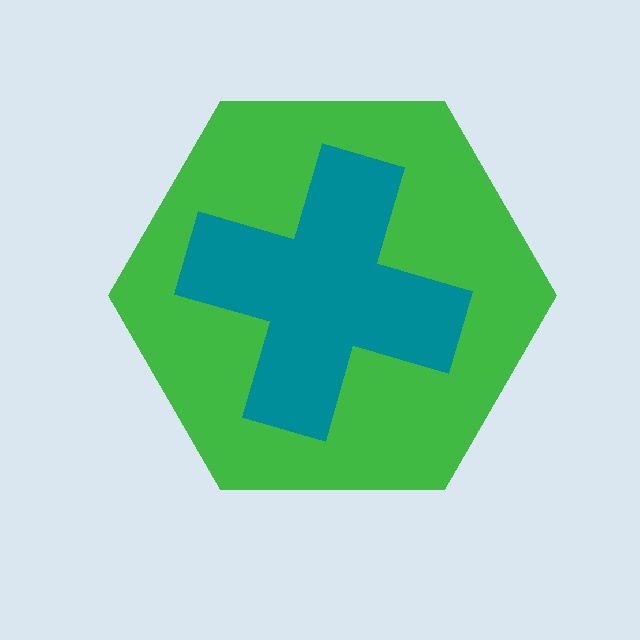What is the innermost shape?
The teal cross.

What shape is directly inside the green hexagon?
The teal cross.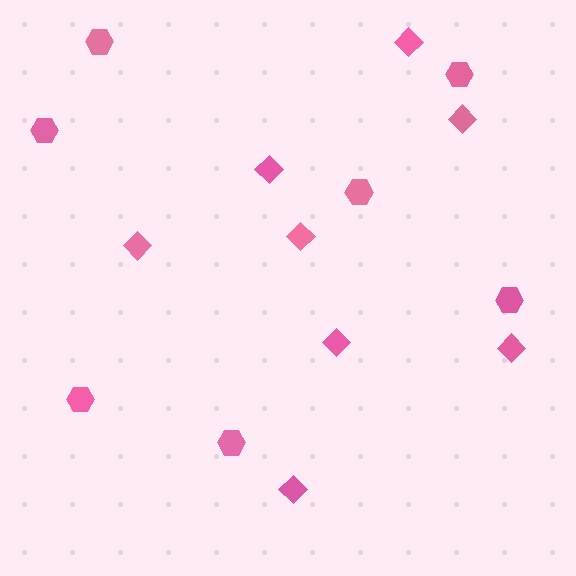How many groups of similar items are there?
There are 2 groups: one group of diamonds (8) and one group of hexagons (7).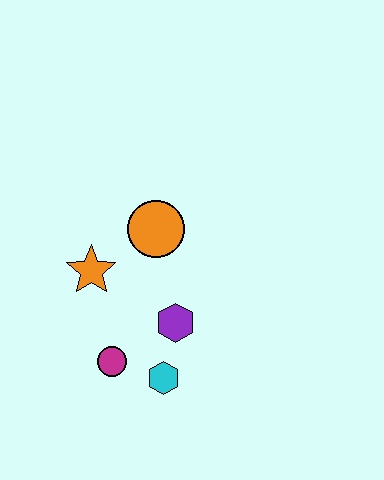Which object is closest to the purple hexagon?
The cyan hexagon is closest to the purple hexagon.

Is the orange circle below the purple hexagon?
No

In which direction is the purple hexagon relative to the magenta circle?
The purple hexagon is to the right of the magenta circle.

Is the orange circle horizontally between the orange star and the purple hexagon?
Yes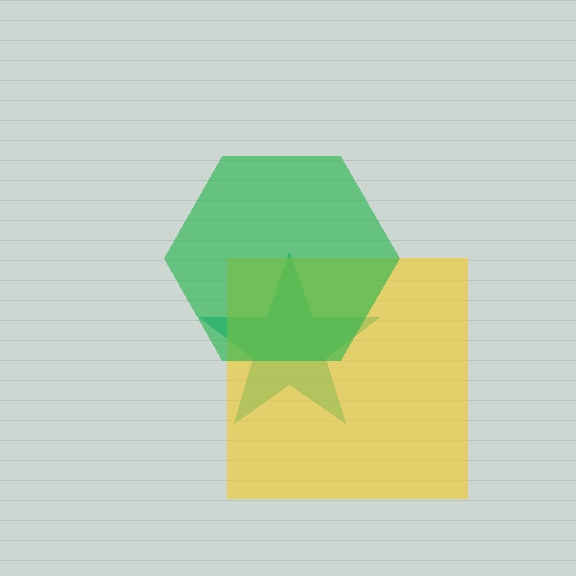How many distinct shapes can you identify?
There are 3 distinct shapes: a teal star, a yellow square, a green hexagon.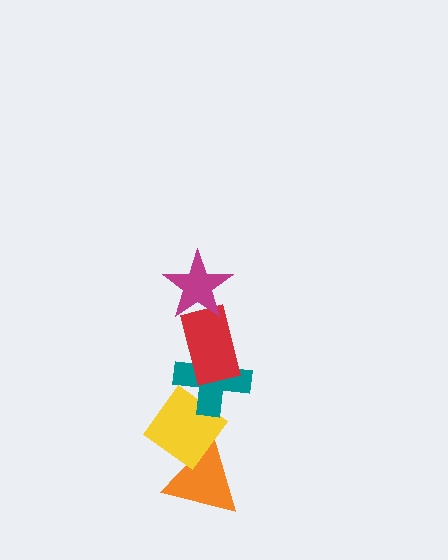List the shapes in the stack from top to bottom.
From top to bottom: the magenta star, the red rectangle, the teal cross, the yellow diamond, the orange triangle.